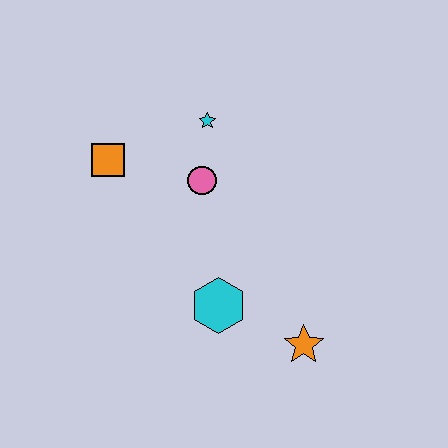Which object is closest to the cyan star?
The pink circle is closest to the cyan star.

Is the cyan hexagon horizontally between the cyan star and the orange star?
Yes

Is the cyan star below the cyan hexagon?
No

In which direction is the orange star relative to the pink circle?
The orange star is below the pink circle.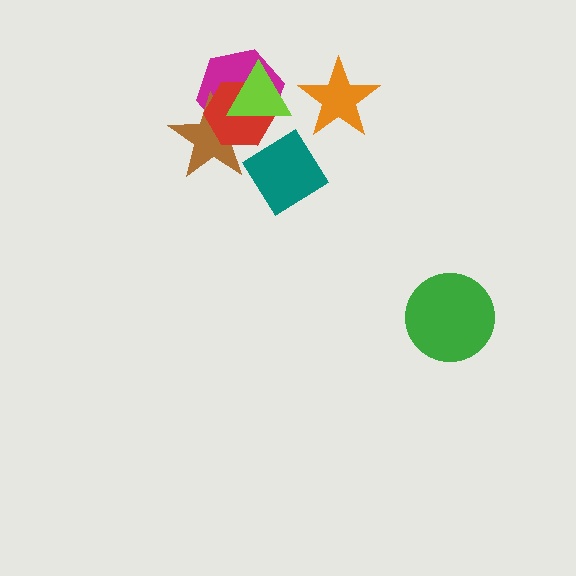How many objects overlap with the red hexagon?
3 objects overlap with the red hexagon.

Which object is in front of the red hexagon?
The lime triangle is in front of the red hexagon.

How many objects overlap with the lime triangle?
3 objects overlap with the lime triangle.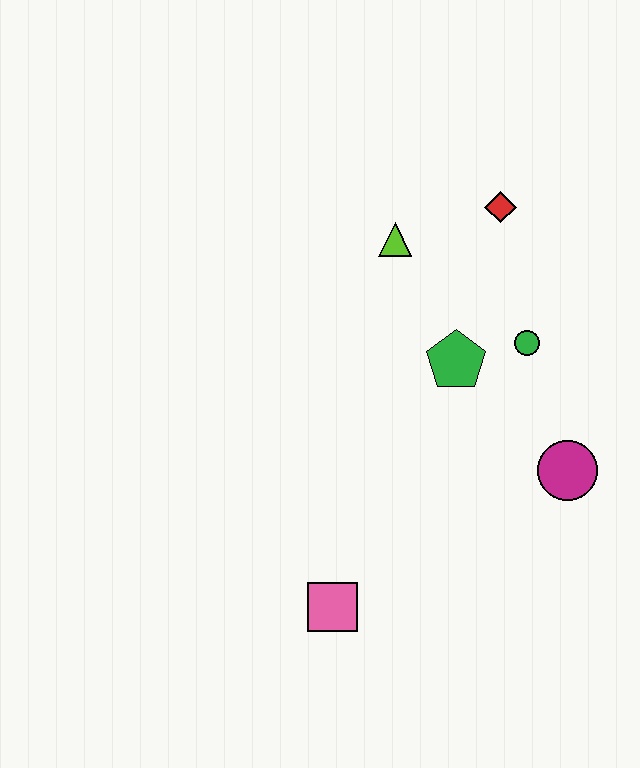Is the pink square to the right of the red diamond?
No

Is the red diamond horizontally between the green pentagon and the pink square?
No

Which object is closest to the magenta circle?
The green circle is closest to the magenta circle.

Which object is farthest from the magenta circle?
The lime triangle is farthest from the magenta circle.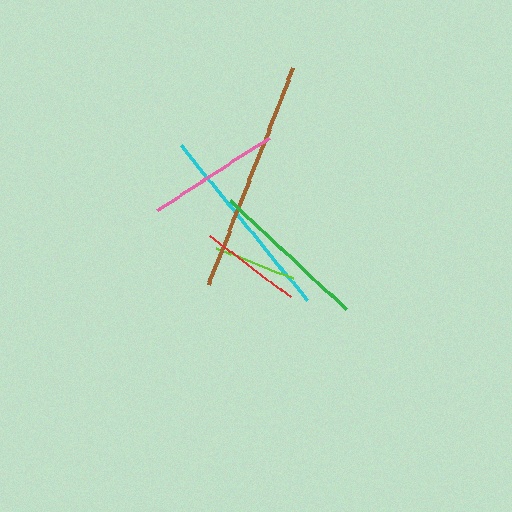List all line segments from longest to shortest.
From longest to shortest: brown, cyan, green, pink, red, lime.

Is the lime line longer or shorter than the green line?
The green line is longer than the lime line.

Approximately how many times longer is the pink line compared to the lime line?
The pink line is approximately 1.6 times the length of the lime line.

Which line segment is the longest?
The brown line is the longest at approximately 233 pixels.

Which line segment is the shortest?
The lime line is the shortest at approximately 84 pixels.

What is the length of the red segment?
The red segment is approximately 102 pixels long.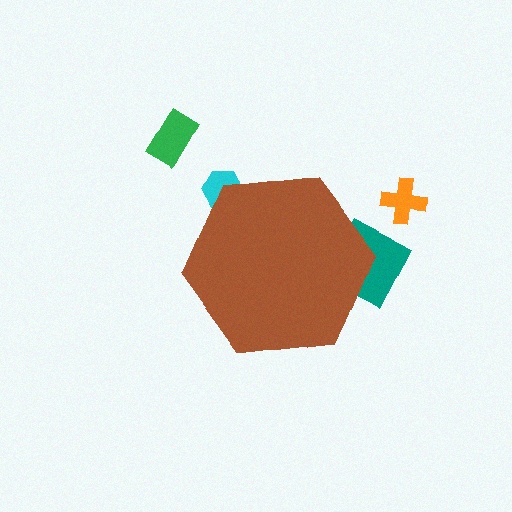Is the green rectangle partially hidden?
No, the green rectangle is fully visible.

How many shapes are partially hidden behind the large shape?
2 shapes are partially hidden.